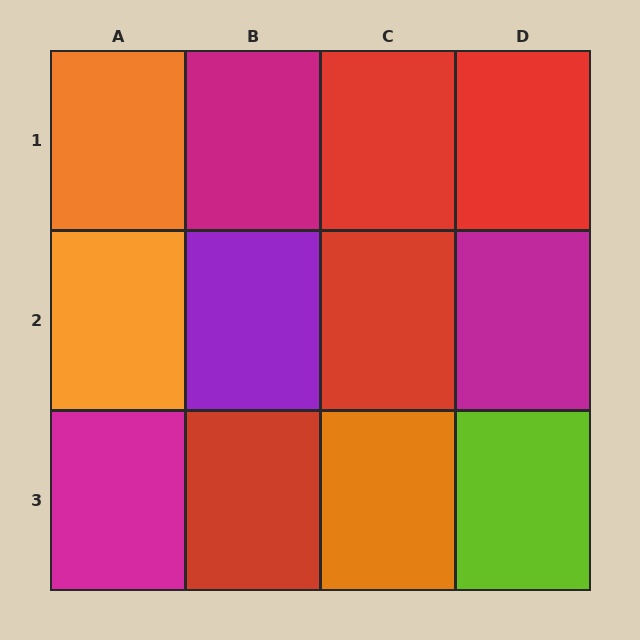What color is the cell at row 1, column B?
Magenta.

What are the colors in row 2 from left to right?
Orange, purple, red, magenta.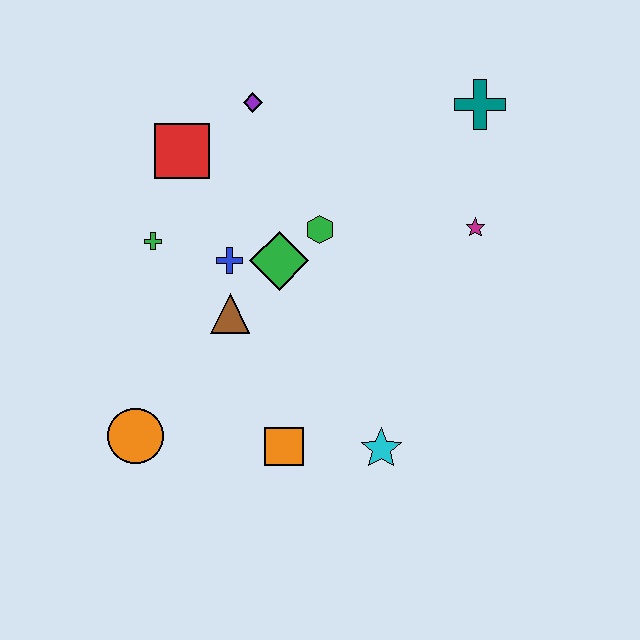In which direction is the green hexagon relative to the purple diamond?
The green hexagon is below the purple diamond.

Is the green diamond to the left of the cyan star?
Yes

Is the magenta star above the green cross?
Yes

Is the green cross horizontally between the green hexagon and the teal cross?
No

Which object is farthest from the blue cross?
The teal cross is farthest from the blue cross.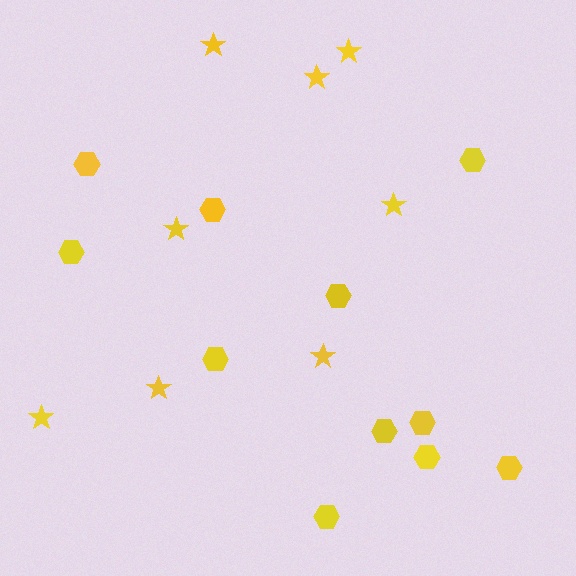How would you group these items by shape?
There are 2 groups: one group of hexagons (11) and one group of stars (8).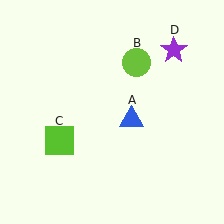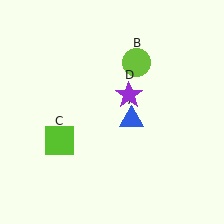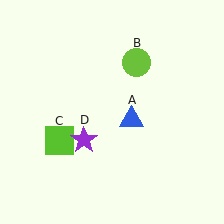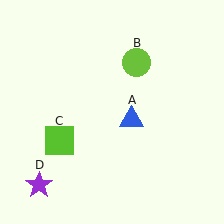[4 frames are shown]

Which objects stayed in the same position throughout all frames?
Blue triangle (object A) and lime circle (object B) and lime square (object C) remained stationary.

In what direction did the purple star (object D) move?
The purple star (object D) moved down and to the left.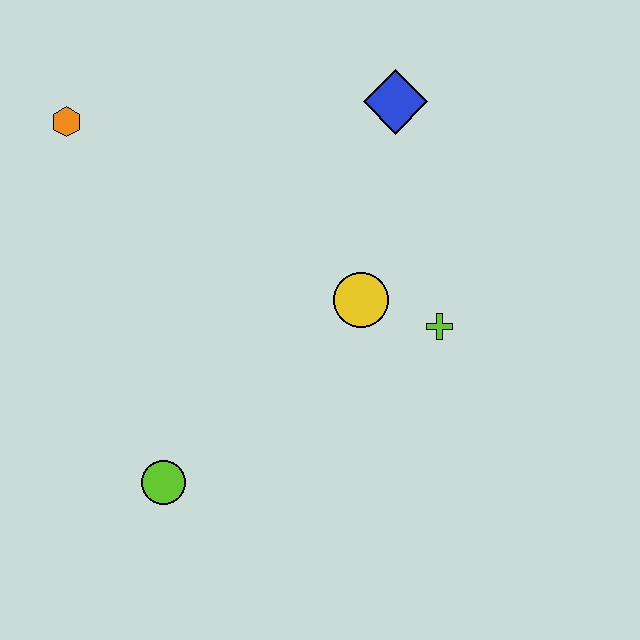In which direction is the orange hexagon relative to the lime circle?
The orange hexagon is above the lime circle.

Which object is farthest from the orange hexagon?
The lime cross is farthest from the orange hexagon.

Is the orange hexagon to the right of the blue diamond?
No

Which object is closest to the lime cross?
The yellow circle is closest to the lime cross.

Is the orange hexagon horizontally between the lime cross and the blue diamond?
No